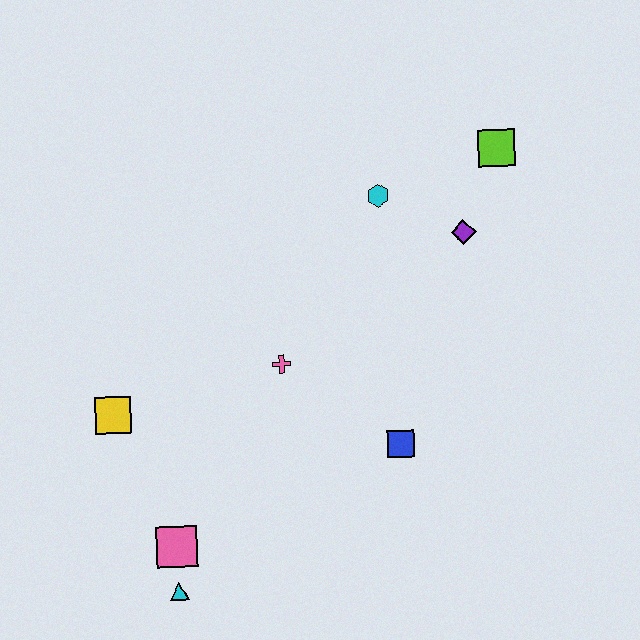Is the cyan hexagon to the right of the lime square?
No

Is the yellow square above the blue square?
Yes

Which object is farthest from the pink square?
The lime square is farthest from the pink square.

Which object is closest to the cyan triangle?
The pink square is closest to the cyan triangle.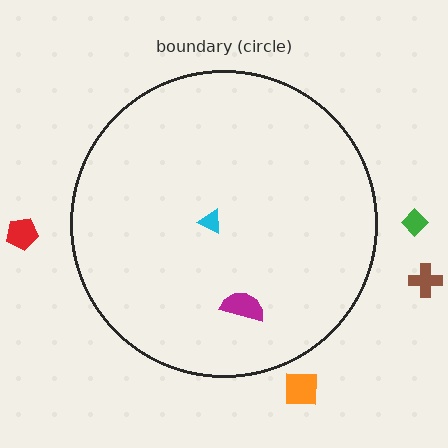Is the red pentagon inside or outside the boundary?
Outside.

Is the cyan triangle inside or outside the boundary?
Inside.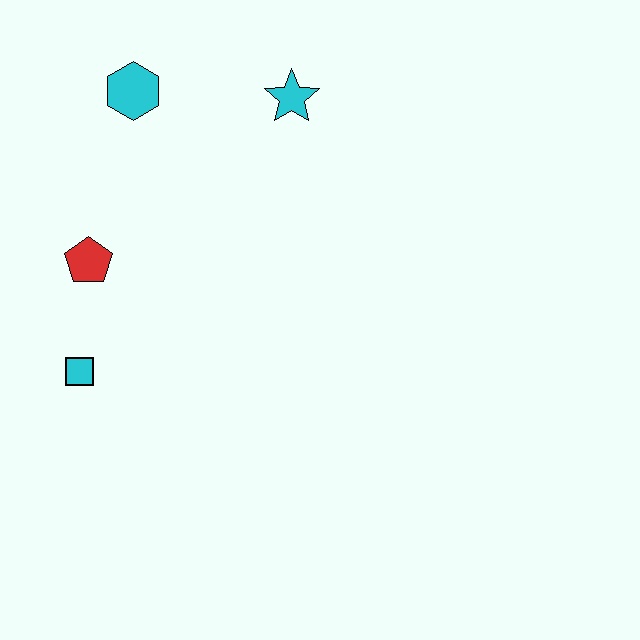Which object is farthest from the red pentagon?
The cyan star is farthest from the red pentagon.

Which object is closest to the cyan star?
The cyan hexagon is closest to the cyan star.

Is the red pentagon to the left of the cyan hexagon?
Yes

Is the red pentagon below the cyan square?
No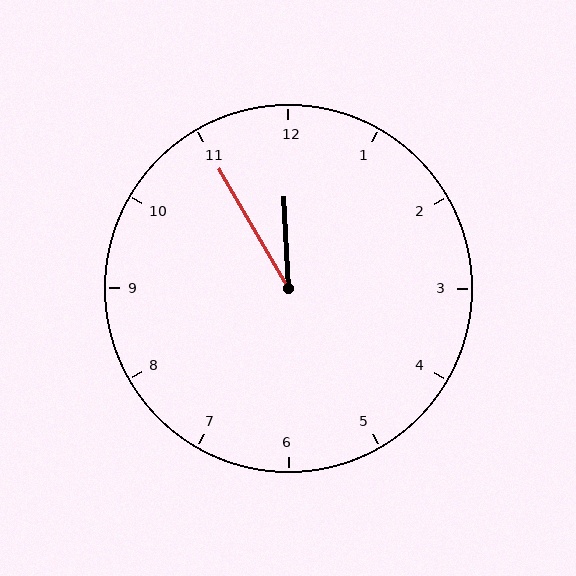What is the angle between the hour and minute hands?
Approximately 28 degrees.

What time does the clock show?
11:55.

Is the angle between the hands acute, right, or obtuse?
It is acute.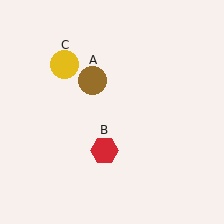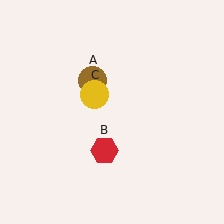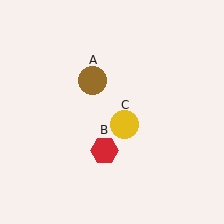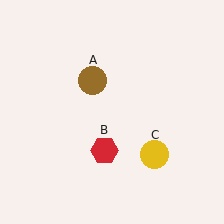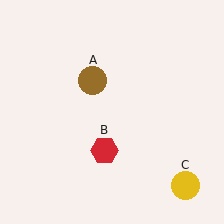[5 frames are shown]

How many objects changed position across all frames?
1 object changed position: yellow circle (object C).